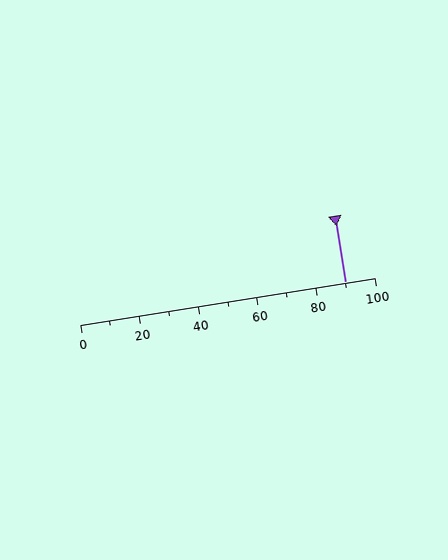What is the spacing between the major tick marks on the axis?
The major ticks are spaced 20 apart.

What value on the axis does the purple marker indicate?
The marker indicates approximately 90.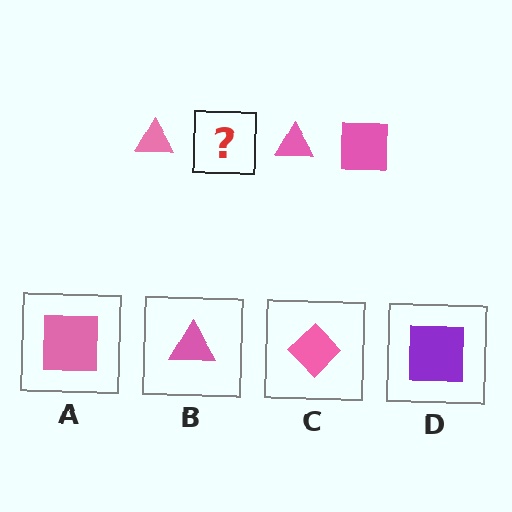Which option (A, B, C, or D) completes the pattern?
A.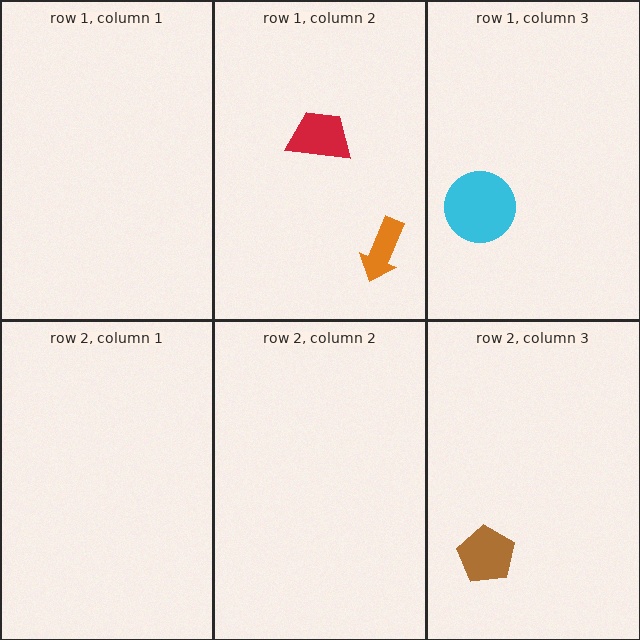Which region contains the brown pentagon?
The row 2, column 3 region.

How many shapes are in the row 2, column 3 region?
1.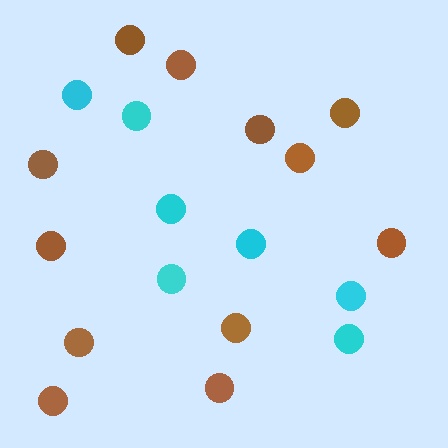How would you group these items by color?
There are 2 groups: one group of brown circles (12) and one group of cyan circles (7).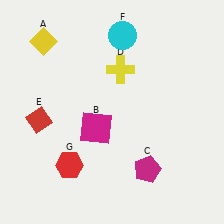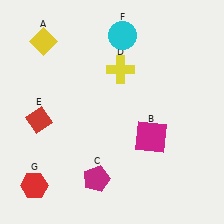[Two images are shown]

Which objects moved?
The objects that moved are: the magenta square (B), the magenta pentagon (C), the red hexagon (G).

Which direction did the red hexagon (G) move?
The red hexagon (G) moved left.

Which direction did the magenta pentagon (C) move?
The magenta pentagon (C) moved left.